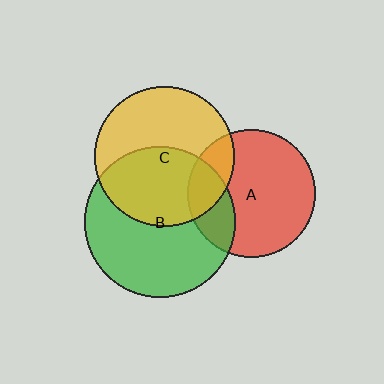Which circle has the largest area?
Circle B (green).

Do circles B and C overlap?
Yes.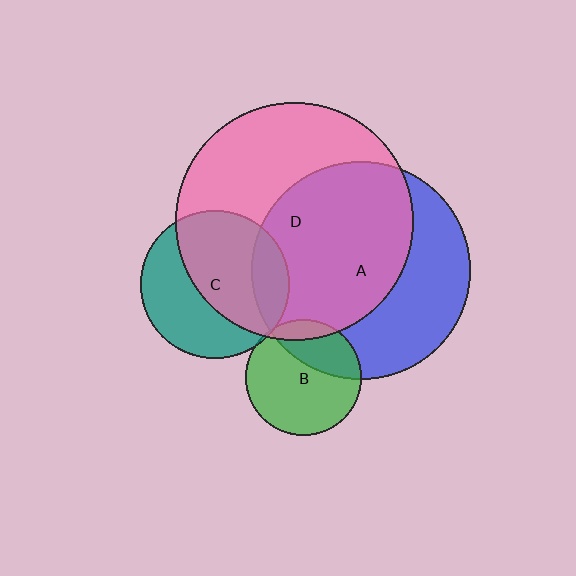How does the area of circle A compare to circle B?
Approximately 3.5 times.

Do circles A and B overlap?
Yes.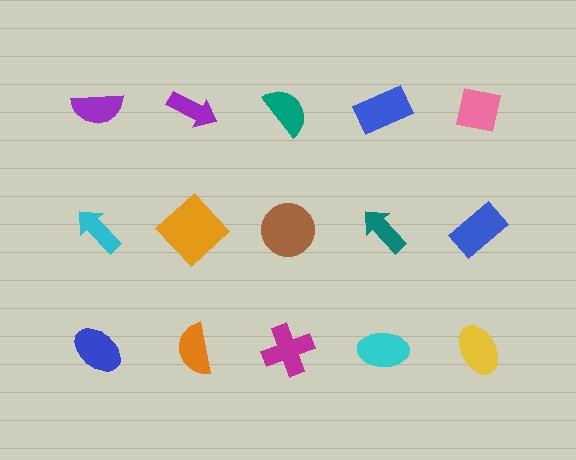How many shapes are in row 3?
5 shapes.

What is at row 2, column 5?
A blue rectangle.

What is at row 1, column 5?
A pink square.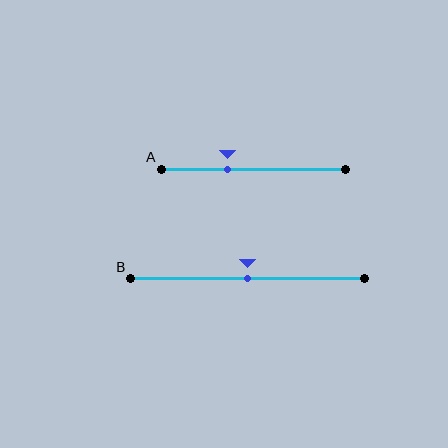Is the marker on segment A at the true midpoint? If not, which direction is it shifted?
No, the marker on segment A is shifted to the left by about 14% of the segment length.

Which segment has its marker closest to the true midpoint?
Segment B has its marker closest to the true midpoint.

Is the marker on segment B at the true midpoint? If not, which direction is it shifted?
Yes, the marker on segment B is at the true midpoint.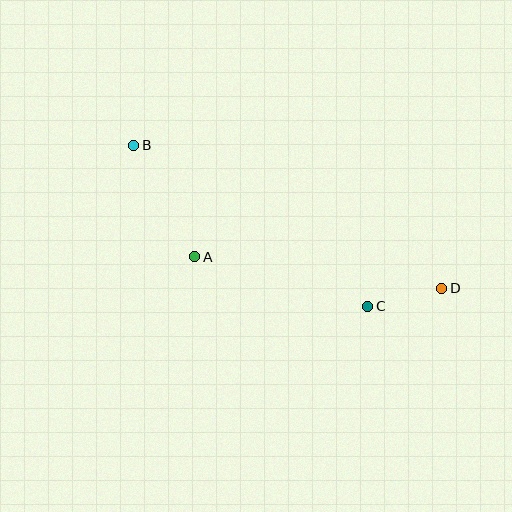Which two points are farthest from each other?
Points B and D are farthest from each other.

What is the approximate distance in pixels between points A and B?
The distance between A and B is approximately 127 pixels.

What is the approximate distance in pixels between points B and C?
The distance between B and C is approximately 284 pixels.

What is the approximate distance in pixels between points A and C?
The distance between A and C is approximately 180 pixels.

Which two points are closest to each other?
Points C and D are closest to each other.